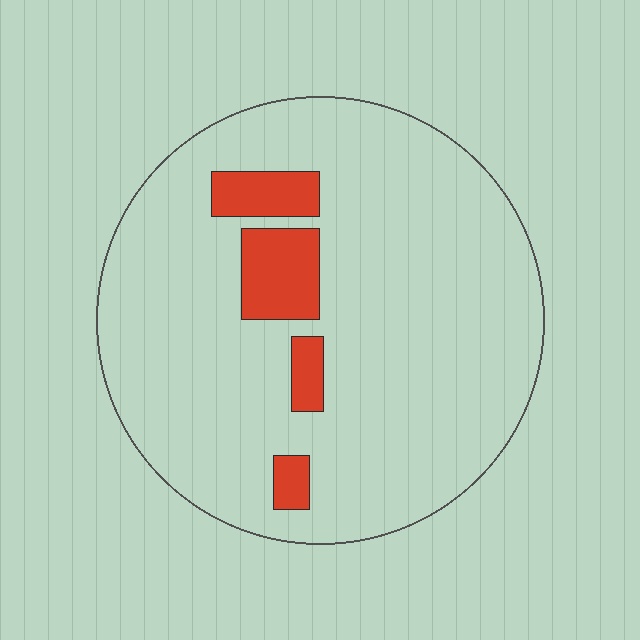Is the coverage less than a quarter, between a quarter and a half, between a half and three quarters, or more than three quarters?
Less than a quarter.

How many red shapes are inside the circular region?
4.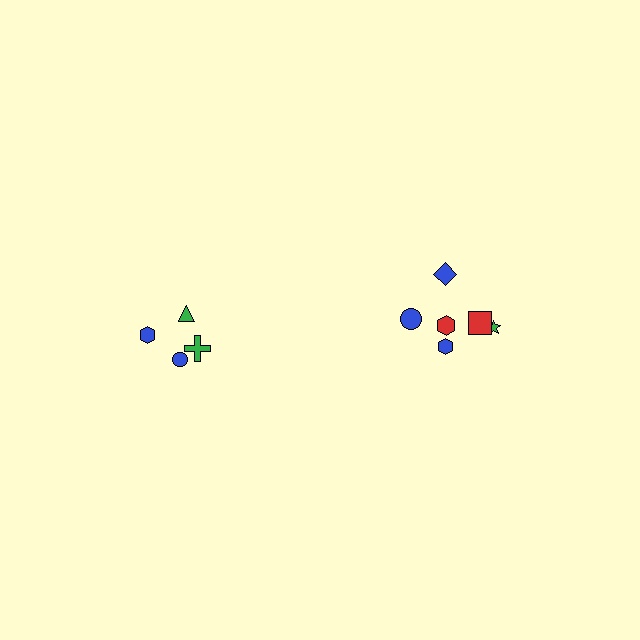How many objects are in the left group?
There are 4 objects.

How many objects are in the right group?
There are 6 objects.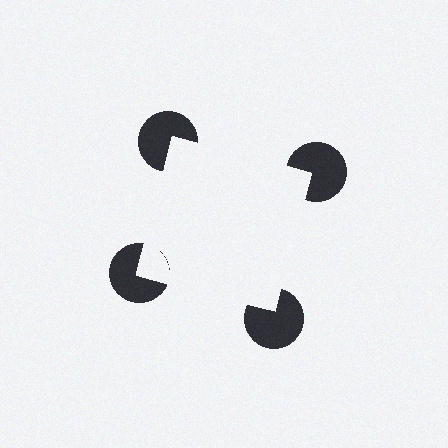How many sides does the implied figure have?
4 sides.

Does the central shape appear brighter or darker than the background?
It typically appears slightly brighter than the background, even though no actual brightness change is drawn.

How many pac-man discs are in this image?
There are 4 — one at each vertex of the illusory square.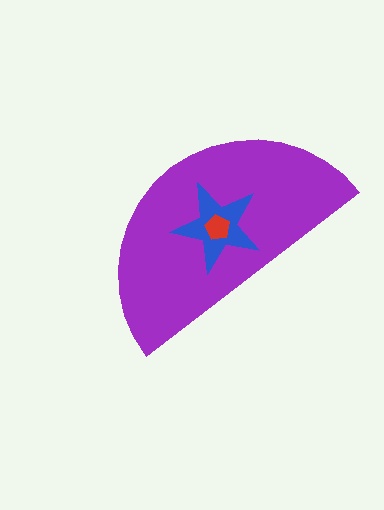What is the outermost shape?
The purple semicircle.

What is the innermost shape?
The red pentagon.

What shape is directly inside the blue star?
The red pentagon.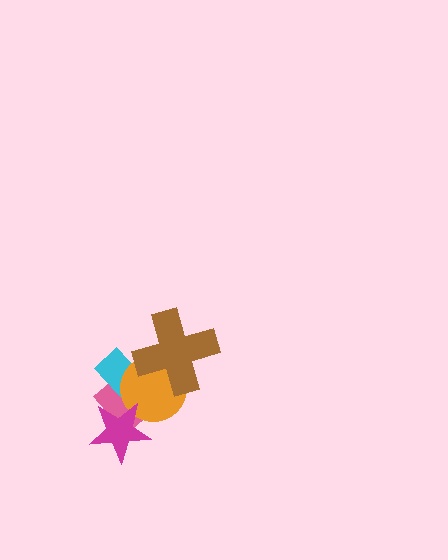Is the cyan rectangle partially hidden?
Yes, it is partially covered by another shape.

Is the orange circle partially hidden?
Yes, it is partially covered by another shape.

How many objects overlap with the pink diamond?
4 objects overlap with the pink diamond.